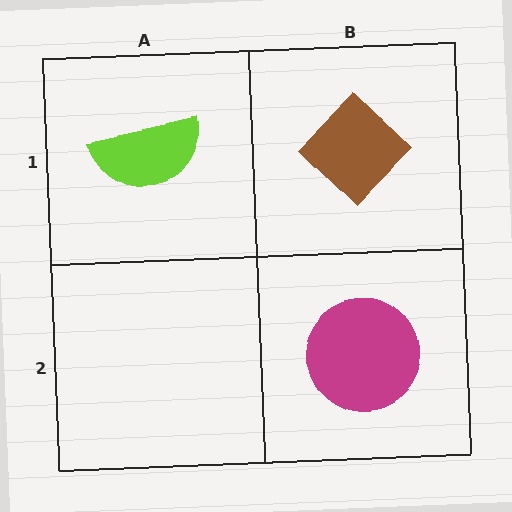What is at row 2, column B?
A magenta circle.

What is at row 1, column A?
A lime semicircle.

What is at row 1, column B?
A brown diamond.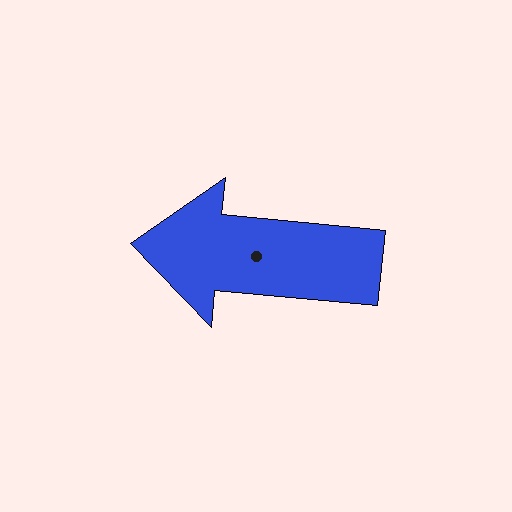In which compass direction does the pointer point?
West.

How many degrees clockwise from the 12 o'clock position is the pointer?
Approximately 276 degrees.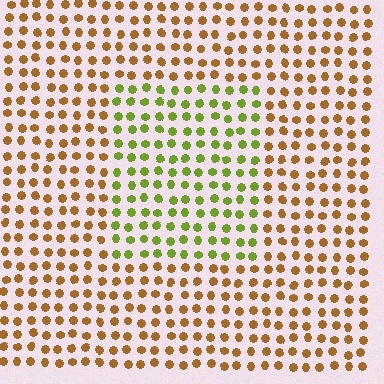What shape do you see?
I see a rectangle.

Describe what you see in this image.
The image is filled with small brown elements in a uniform arrangement. A rectangle-shaped region is visible where the elements are tinted to a slightly different hue, forming a subtle color boundary.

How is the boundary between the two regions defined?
The boundary is defined purely by a slight shift in hue (about 54 degrees). Spacing, size, and orientation are identical on both sides.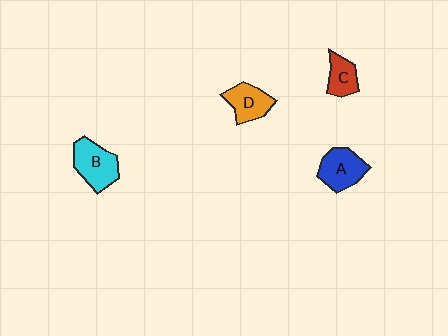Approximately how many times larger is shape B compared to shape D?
Approximately 1.2 times.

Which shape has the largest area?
Shape B (cyan).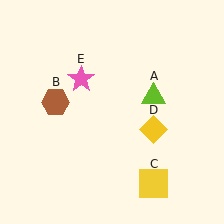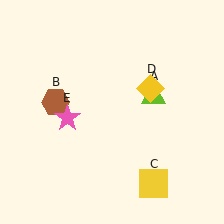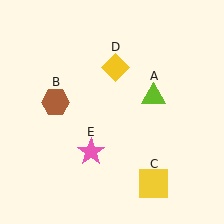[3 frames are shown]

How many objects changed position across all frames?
2 objects changed position: yellow diamond (object D), pink star (object E).